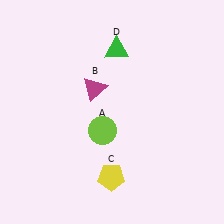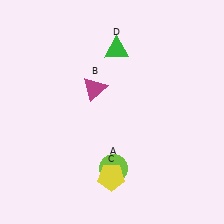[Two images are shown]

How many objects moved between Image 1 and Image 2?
1 object moved between the two images.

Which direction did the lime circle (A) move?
The lime circle (A) moved down.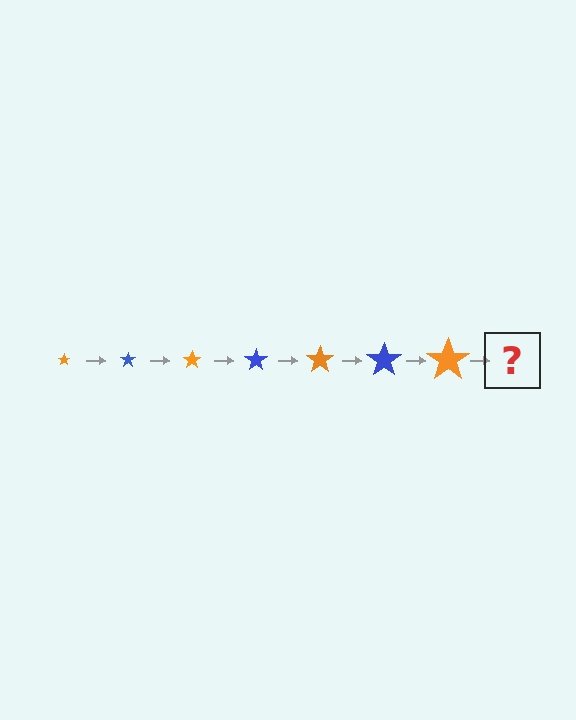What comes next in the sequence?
The next element should be a blue star, larger than the previous one.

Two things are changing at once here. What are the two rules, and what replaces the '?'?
The two rules are that the star grows larger each step and the color cycles through orange and blue. The '?' should be a blue star, larger than the previous one.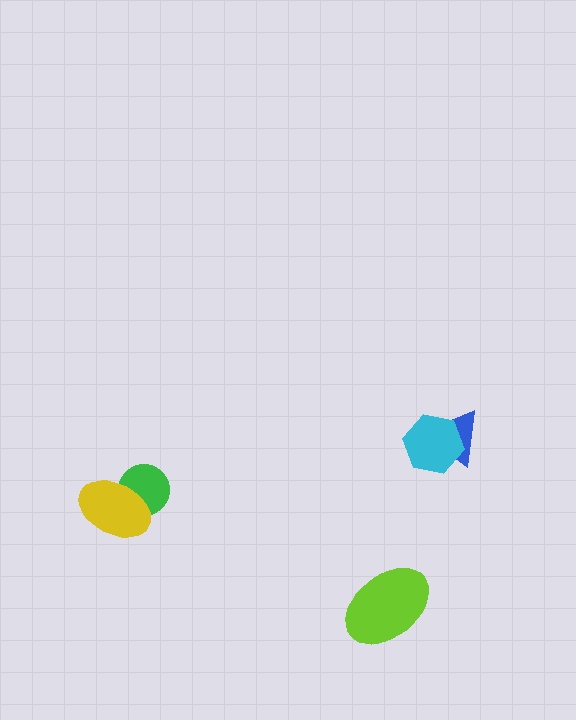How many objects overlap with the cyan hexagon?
1 object overlaps with the cyan hexagon.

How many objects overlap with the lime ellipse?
0 objects overlap with the lime ellipse.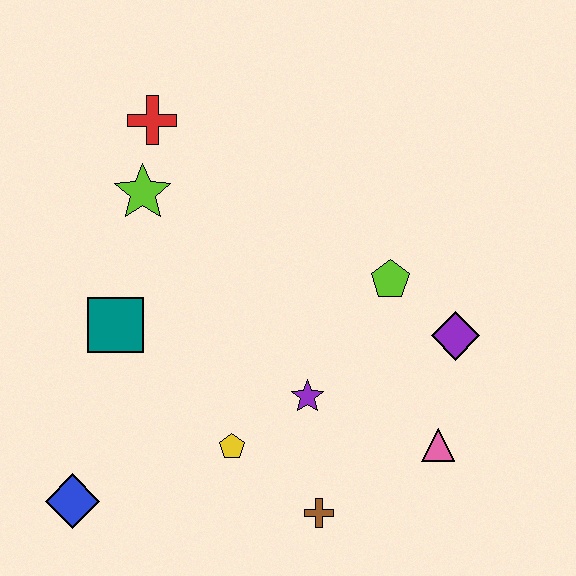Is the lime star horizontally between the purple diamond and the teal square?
Yes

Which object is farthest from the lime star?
The pink triangle is farthest from the lime star.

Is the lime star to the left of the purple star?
Yes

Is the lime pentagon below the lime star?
Yes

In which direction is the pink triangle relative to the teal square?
The pink triangle is to the right of the teal square.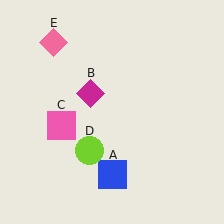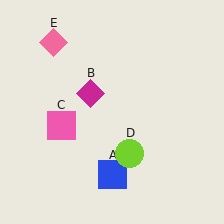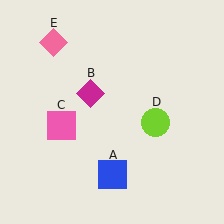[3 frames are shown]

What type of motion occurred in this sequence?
The lime circle (object D) rotated counterclockwise around the center of the scene.